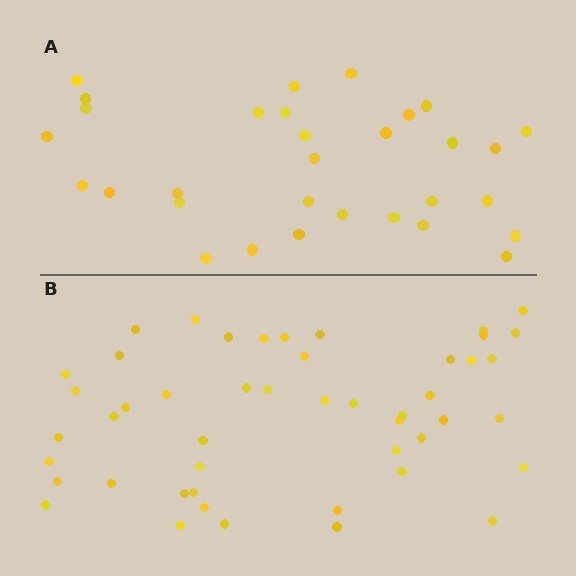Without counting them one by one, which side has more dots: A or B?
Region B (the bottom region) has more dots.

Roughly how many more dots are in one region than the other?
Region B has approximately 15 more dots than region A.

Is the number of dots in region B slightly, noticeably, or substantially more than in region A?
Region B has substantially more. The ratio is roughly 1.5 to 1.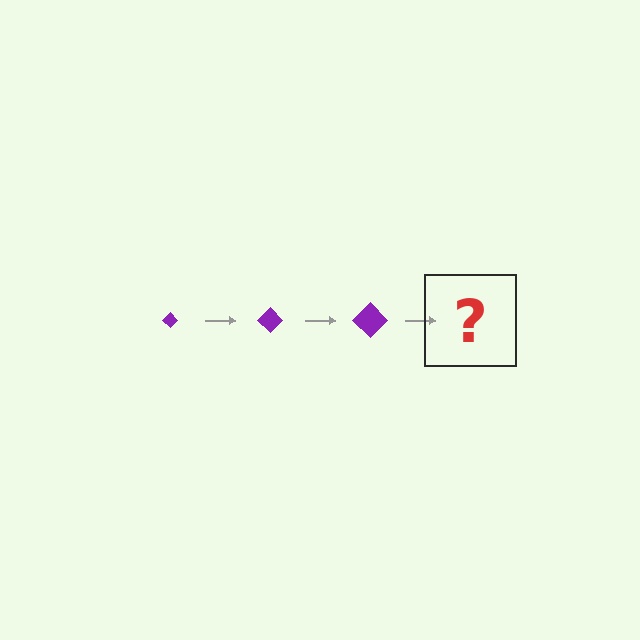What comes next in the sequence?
The next element should be a purple diamond, larger than the previous one.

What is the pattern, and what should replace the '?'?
The pattern is that the diamond gets progressively larger each step. The '?' should be a purple diamond, larger than the previous one.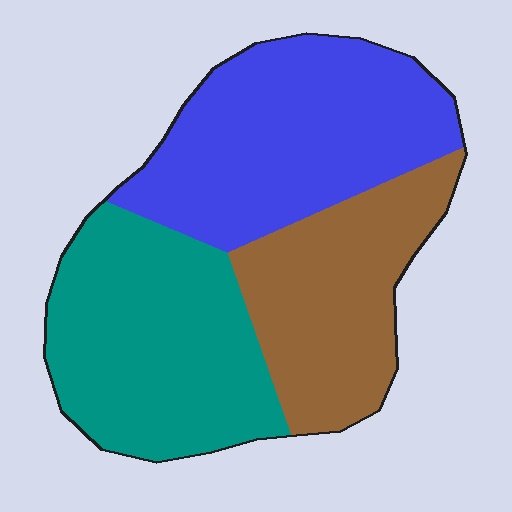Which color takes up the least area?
Brown, at roughly 25%.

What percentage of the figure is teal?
Teal covers around 35% of the figure.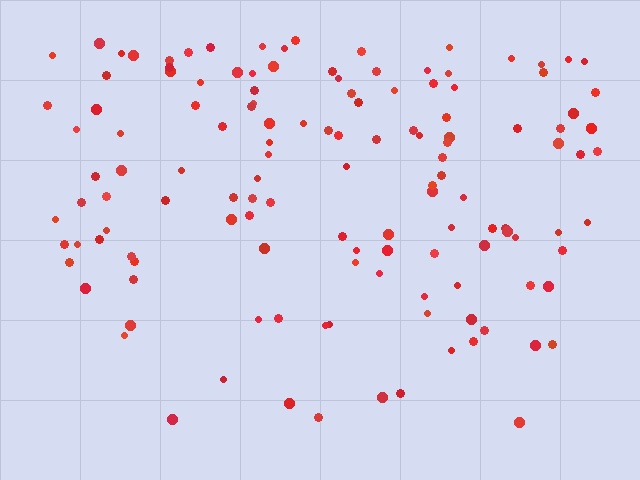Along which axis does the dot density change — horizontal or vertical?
Vertical.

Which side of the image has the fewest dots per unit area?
The bottom.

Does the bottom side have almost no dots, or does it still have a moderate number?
Still a moderate number, just noticeably fewer than the top.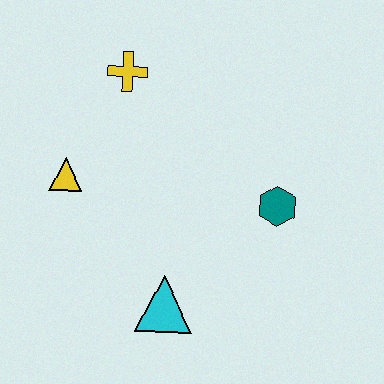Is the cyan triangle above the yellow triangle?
No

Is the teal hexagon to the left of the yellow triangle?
No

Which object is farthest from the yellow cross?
The cyan triangle is farthest from the yellow cross.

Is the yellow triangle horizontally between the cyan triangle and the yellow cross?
No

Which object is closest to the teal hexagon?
The cyan triangle is closest to the teal hexagon.